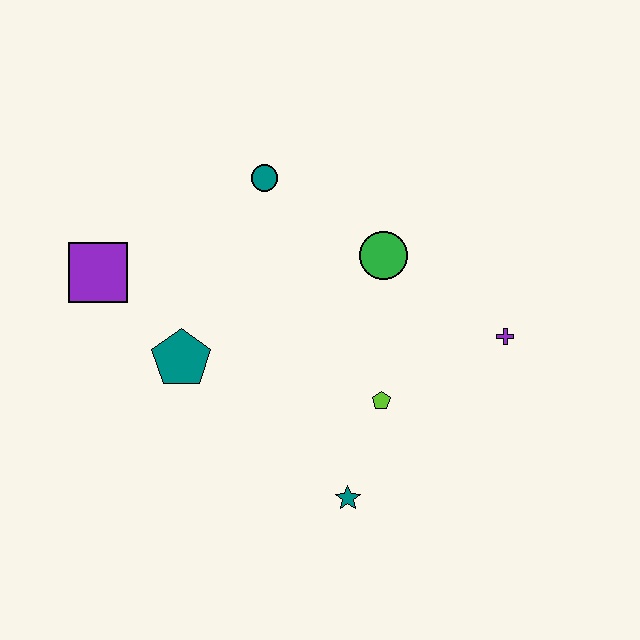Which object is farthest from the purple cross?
The purple square is farthest from the purple cross.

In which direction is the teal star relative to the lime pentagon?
The teal star is below the lime pentagon.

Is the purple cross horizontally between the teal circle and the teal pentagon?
No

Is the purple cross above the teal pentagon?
Yes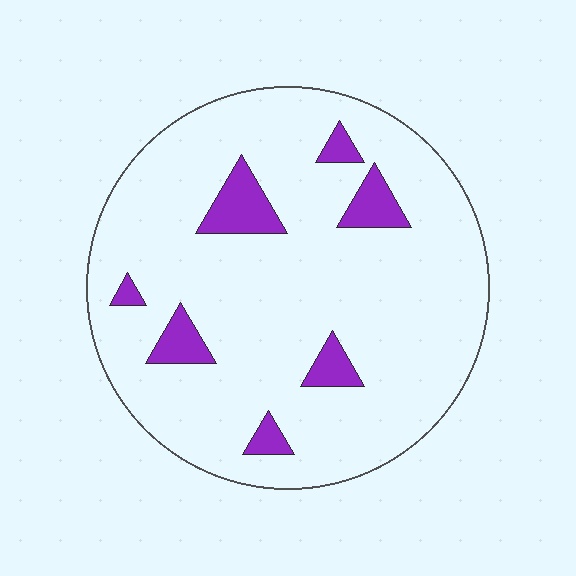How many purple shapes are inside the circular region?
7.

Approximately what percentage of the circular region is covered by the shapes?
Approximately 10%.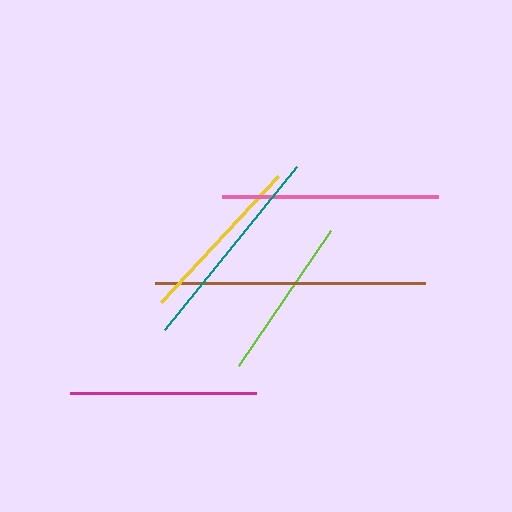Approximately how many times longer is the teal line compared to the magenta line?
The teal line is approximately 1.1 times the length of the magenta line.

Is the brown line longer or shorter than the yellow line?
The brown line is longer than the yellow line.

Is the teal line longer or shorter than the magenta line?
The teal line is longer than the magenta line.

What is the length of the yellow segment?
The yellow segment is approximately 172 pixels long.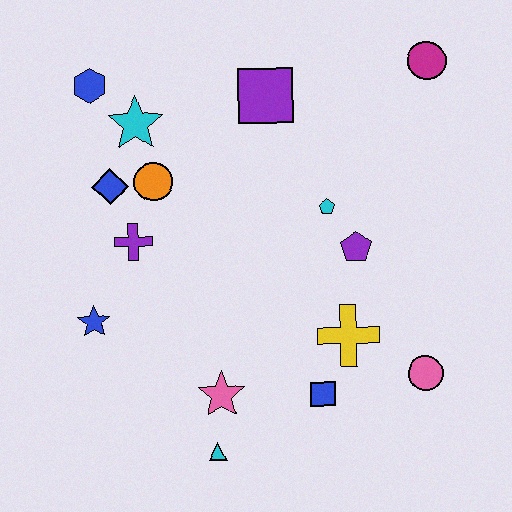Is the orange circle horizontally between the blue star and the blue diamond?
No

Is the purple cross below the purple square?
Yes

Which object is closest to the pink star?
The cyan triangle is closest to the pink star.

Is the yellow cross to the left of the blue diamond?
No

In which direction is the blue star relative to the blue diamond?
The blue star is below the blue diamond.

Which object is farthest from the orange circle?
The pink circle is farthest from the orange circle.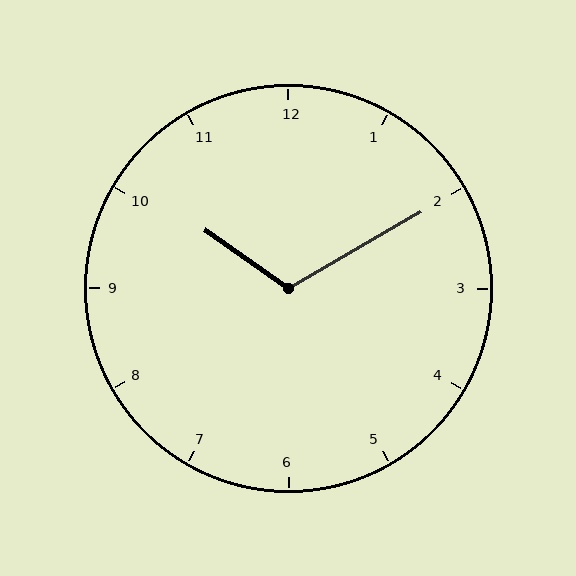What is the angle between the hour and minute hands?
Approximately 115 degrees.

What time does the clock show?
10:10.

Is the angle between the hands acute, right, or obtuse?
It is obtuse.